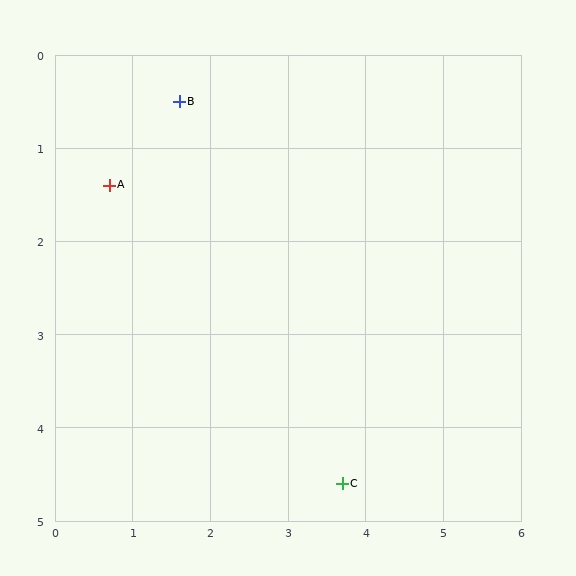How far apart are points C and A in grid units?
Points C and A are about 4.4 grid units apart.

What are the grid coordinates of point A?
Point A is at approximately (0.7, 1.4).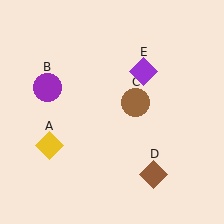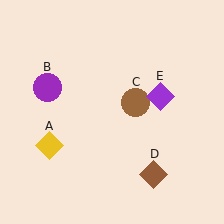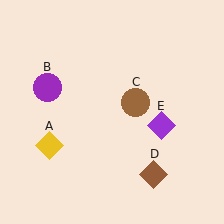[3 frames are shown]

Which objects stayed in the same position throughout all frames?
Yellow diamond (object A) and purple circle (object B) and brown circle (object C) and brown diamond (object D) remained stationary.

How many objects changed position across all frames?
1 object changed position: purple diamond (object E).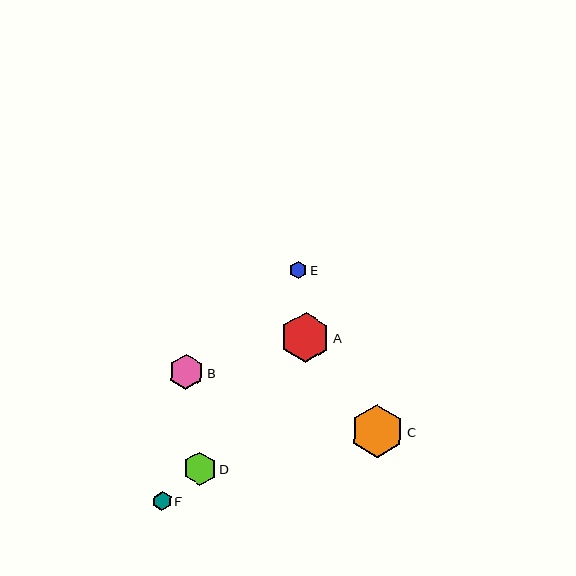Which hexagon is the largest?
Hexagon C is the largest with a size of approximately 53 pixels.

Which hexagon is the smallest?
Hexagon E is the smallest with a size of approximately 17 pixels.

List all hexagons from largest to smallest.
From largest to smallest: C, A, B, D, F, E.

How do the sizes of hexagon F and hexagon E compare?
Hexagon F and hexagon E are approximately the same size.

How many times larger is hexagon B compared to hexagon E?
Hexagon B is approximately 2.0 times the size of hexagon E.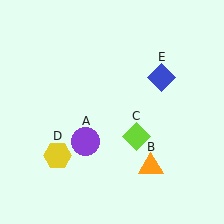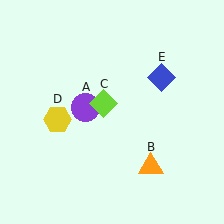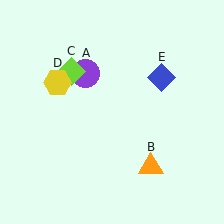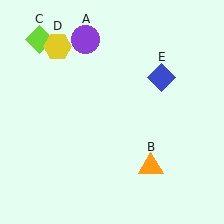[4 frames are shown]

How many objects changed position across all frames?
3 objects changed position: purple circle (object A), lime diamond (object C), yellow hexagon (object D).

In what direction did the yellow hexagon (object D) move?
The yellow hexagon (object D) moved up.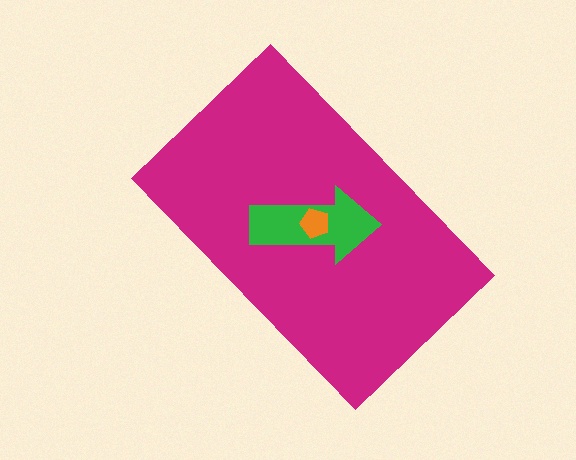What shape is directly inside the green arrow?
The orange pentagon.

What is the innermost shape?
The orange pentagon.